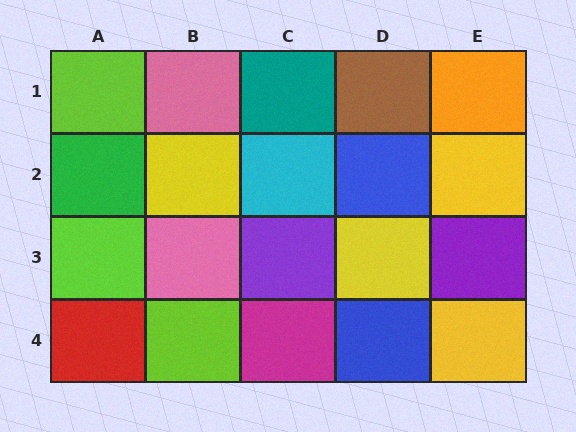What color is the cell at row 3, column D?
Yellow.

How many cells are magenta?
1 cell is magenta.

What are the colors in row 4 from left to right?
Red, lime, magenta, blue, yellow.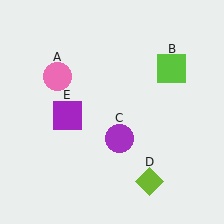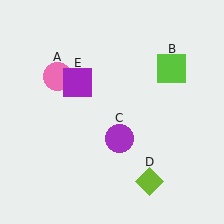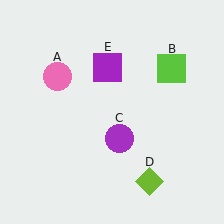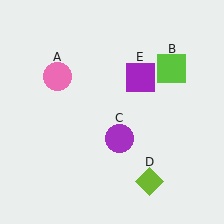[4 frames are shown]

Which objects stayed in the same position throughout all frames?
Pink circle (object A) and lime square (object B) and purple circle (object C) and lime diamond (object D) remained stationary.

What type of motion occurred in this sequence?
The purple square (object E) rotated clockwise around the center of the scene.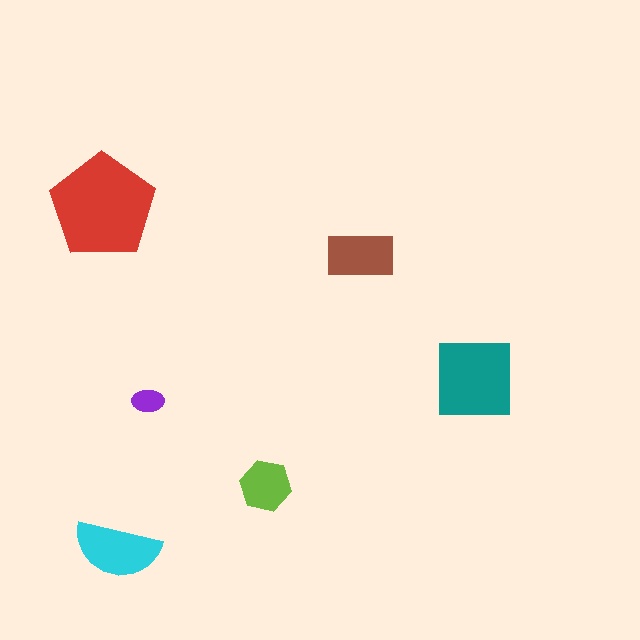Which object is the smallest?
The purple ellipse.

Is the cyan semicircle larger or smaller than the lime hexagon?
Larger.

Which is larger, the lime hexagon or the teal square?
The teal square.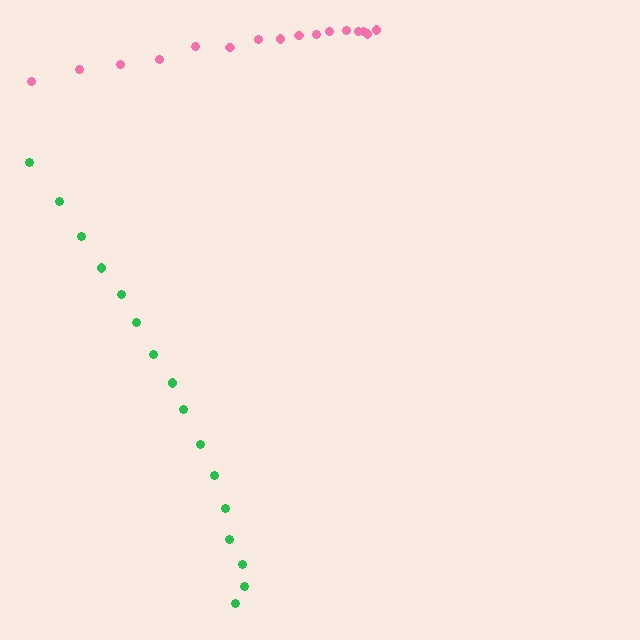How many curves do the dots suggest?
There are 2 distinct paths.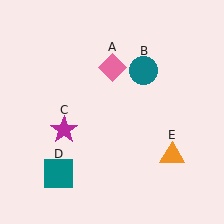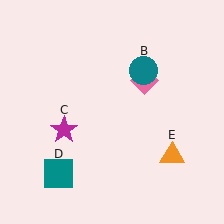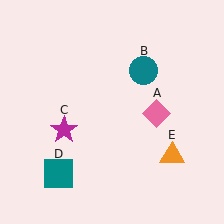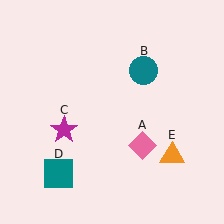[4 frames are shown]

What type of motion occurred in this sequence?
The pink diamond (object A) rotated clockwise around the center of the scene.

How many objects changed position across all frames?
1 object changed position: pink diamond (object A).